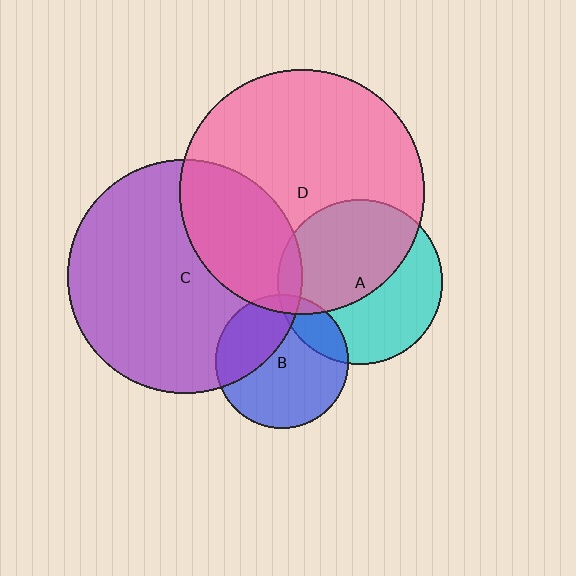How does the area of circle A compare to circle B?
Approximately 1.5 times.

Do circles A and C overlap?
Yes.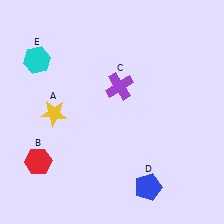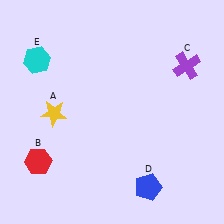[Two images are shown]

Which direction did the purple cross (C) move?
The purple cross (C) moved right.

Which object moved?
The purple cross (C) moved right.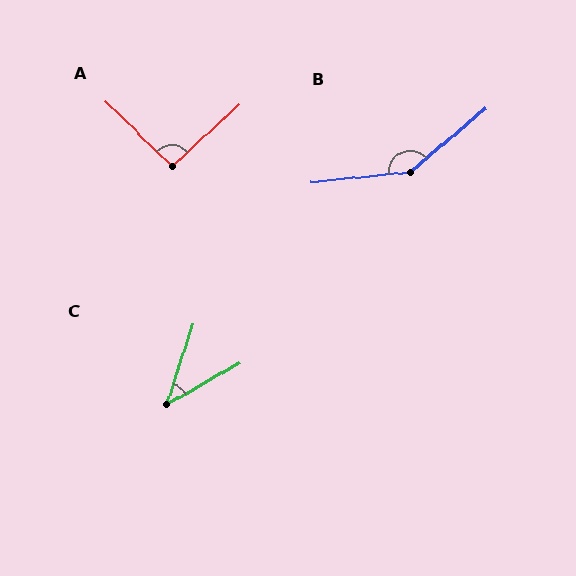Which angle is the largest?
B, at approximately 146 degrees.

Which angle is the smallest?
C, at approximately 42 degrees.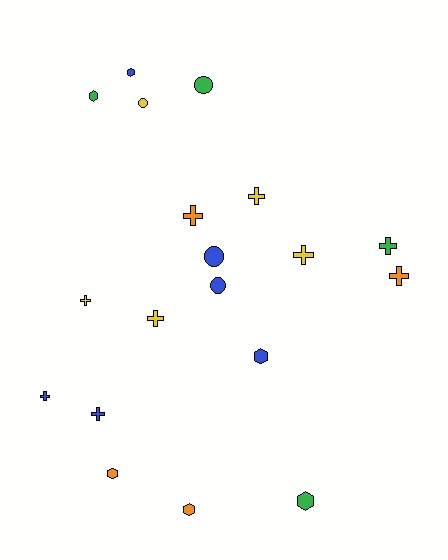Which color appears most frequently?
Blue, with 6 objects.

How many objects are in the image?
There are 19 objects.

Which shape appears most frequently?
Cross, with 9 objects.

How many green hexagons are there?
There are 2 green hexagons.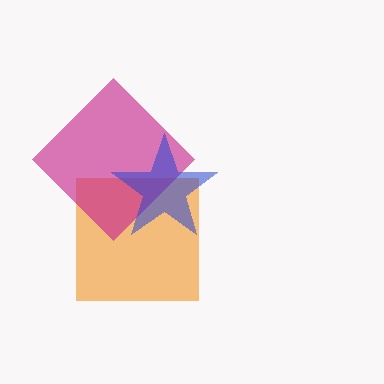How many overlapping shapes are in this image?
There are 3 overlapping shapes in the image.